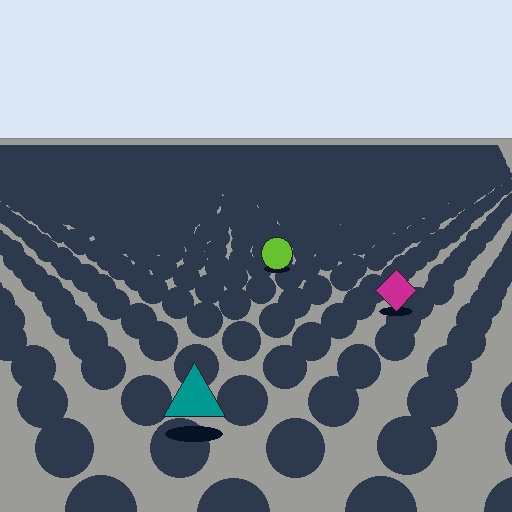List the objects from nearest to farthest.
From nearest to farthest: the teal triangle, the magenta diamond, the lime circle.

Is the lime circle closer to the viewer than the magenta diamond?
No. The magenta diamond is closer — you can tell from the texture gradient: the ground texture is coarser near it.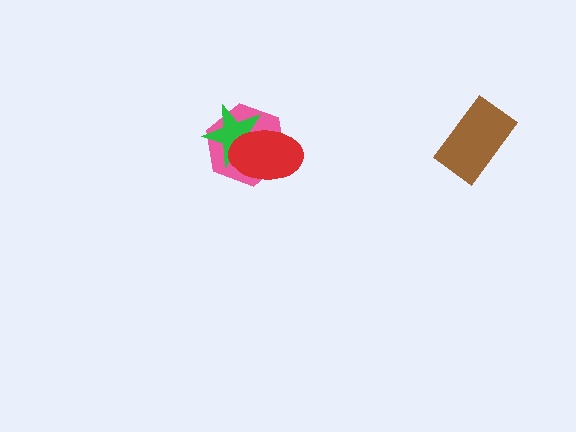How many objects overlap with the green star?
2 objects overlap with the green star.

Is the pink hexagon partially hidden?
Yes, it is partially covered by another shape.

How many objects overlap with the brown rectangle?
0 objects overlap with the brown rectangle.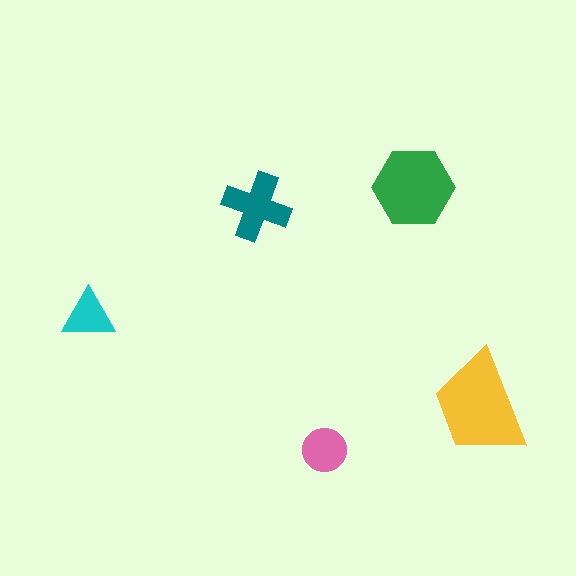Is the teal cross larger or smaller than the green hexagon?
Smaller.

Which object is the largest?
The yellow trapezoid.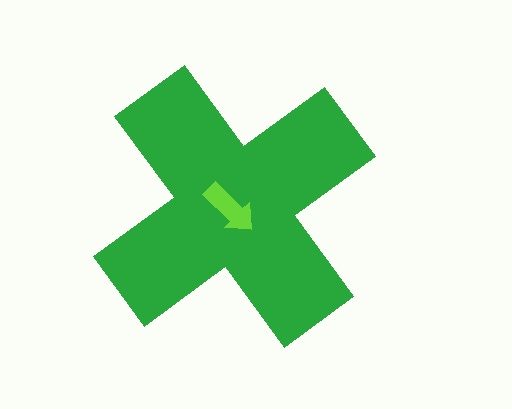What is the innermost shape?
The lime arrow.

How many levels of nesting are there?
2.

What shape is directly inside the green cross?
The lime arrow.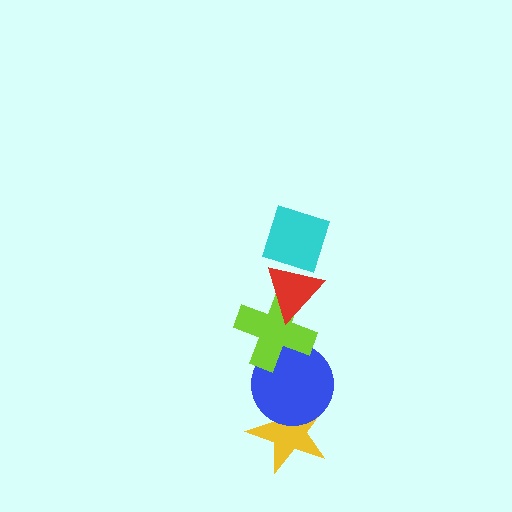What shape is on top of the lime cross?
The red triangle is on top of the lime cross.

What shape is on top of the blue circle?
The lime cross is on top of the blue circle.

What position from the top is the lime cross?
The lime cross is 3rd from the top.